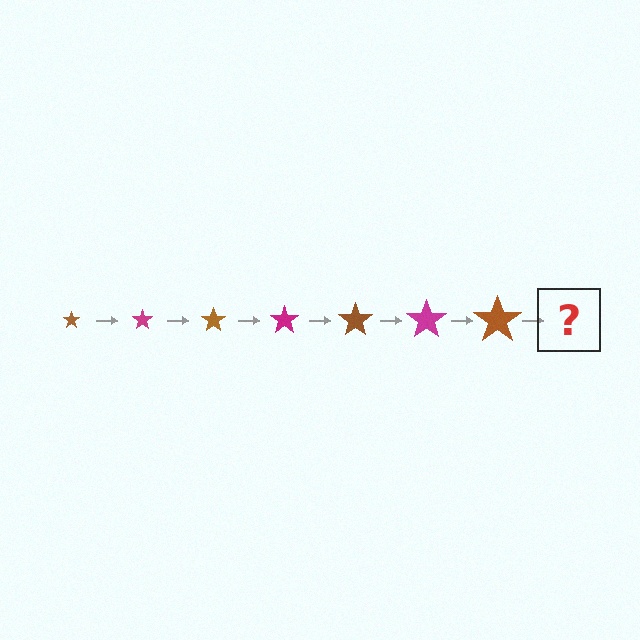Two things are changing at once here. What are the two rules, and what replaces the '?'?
The two rules are that the star grows larger each step and the color cycles through brown and magenta. The '?' should be a magenta star, larger than the previous one.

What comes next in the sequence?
The next element should be a magenta star, larger than the previous one.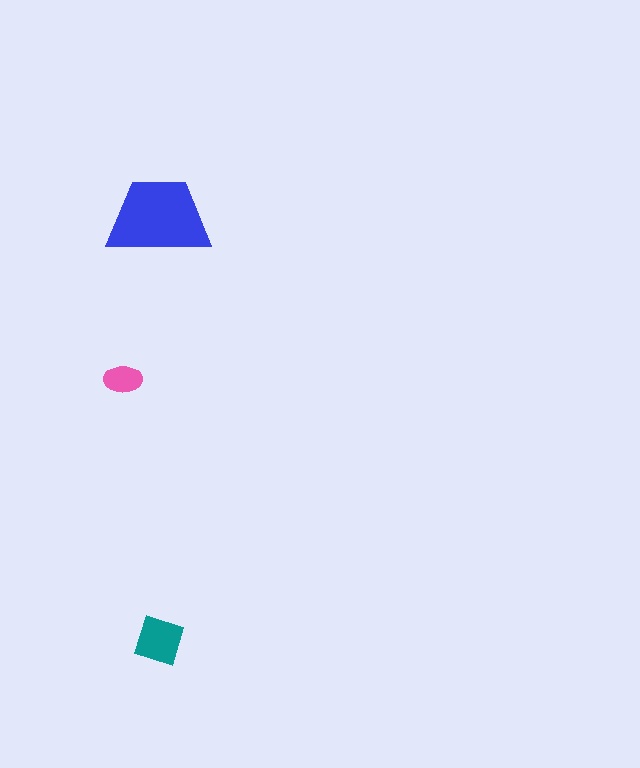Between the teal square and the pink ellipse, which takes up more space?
The teal square.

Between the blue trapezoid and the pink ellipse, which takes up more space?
The blue trapezoid.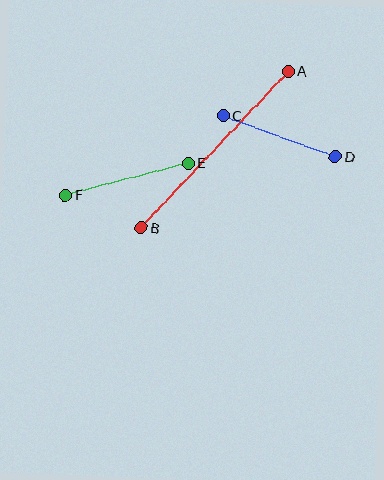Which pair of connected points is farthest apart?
Points A and B are farthest apart.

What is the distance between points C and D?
The distance is approximately 119 pixels.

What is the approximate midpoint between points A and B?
The midpoint is at approximately (215, 149) pixels.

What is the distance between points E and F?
The distance is approximately 127 pixels.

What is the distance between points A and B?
The distance is approximately 215 pixels.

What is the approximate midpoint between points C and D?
The midpoint is at approximately (279, 136) pixels.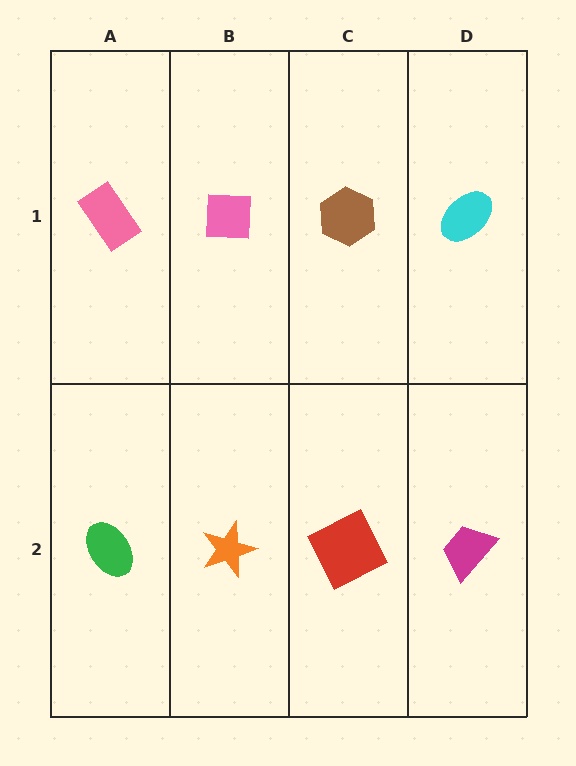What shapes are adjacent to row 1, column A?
A green ellipse (row 2, column A), a pink square (row 1, column B).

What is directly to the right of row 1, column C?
A cyan ellipse.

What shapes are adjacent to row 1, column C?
A red square (row 2, column C), a pink square (row 1, column B), a cyan ellipse (row 1, column D).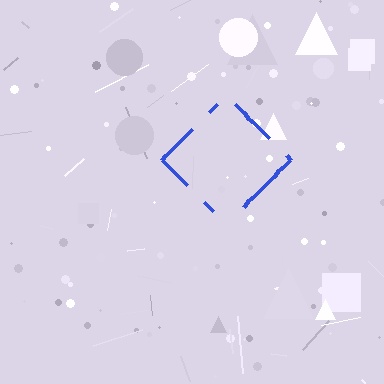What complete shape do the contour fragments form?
The contour fragments form a diamond.